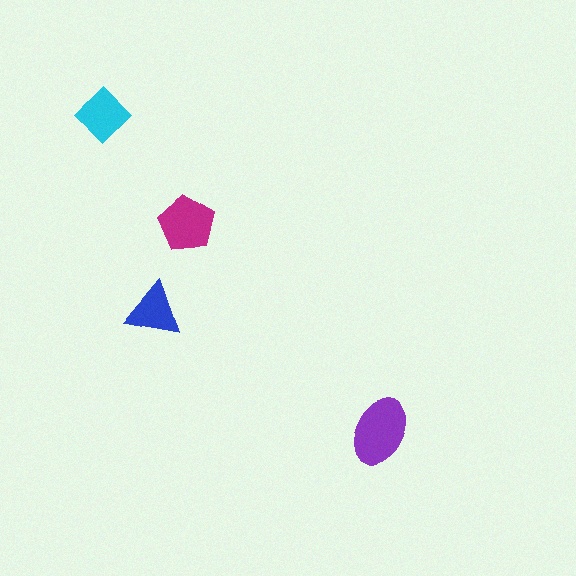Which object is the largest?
The purple ellipse.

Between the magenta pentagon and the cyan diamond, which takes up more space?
The magenta pentagon.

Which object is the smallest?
The blue triangle.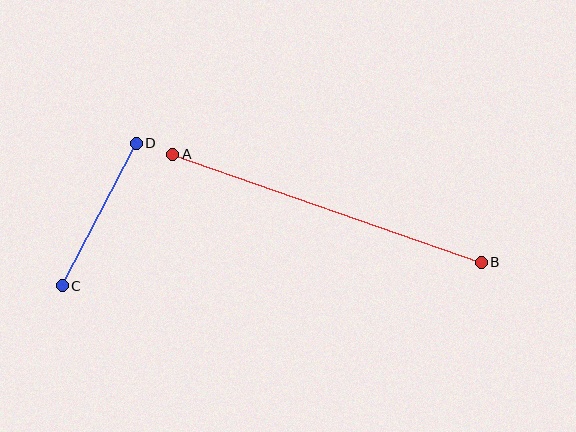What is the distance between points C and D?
The distance is approximately 161 pixels.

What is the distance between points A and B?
The distance is approximately 327 pixels.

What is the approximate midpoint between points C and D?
The midpoint is at approximately (99, 215) pixels.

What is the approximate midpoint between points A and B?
The midpoint is at approximately (327, 208) pixels.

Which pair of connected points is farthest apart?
Points A and B are farthest apart.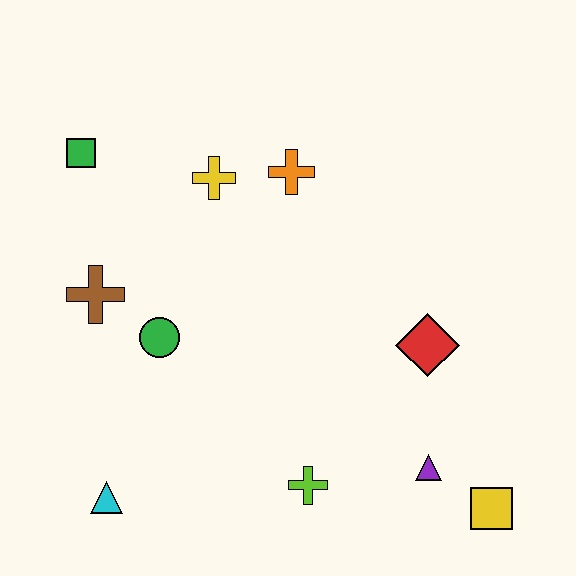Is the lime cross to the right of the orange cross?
Yes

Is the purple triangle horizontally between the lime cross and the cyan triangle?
No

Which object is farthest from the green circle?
The yellow square is farthest from the green circle.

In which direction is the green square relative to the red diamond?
The green square is to the left of the red diamond.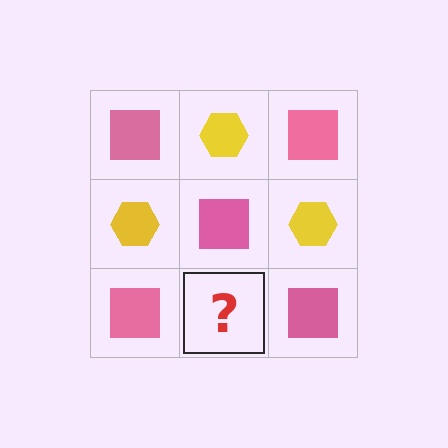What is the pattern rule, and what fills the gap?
The rule is that it alternates pink square and yellow hexagon in a checkerboard pattern. The gap should be filled with a yellow hexagon.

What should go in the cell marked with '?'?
The missing cell should contain a yellow hexagon.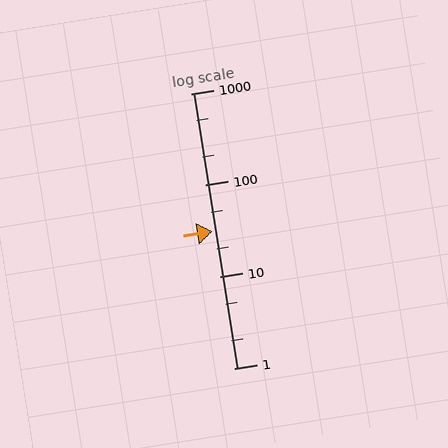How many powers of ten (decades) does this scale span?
The scale spans 3 decades, from 1 to 1000.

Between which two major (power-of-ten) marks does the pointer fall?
The pointer is between 10 and 100.